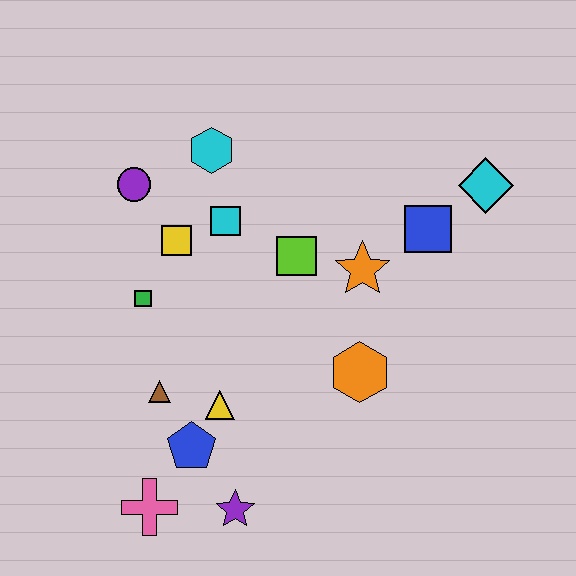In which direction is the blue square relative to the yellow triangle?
The blue square is to the right of the yellow triangle.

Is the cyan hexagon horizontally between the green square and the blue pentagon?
No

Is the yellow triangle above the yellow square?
No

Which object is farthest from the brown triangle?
The cyan diamond is farthest from the brown triangle.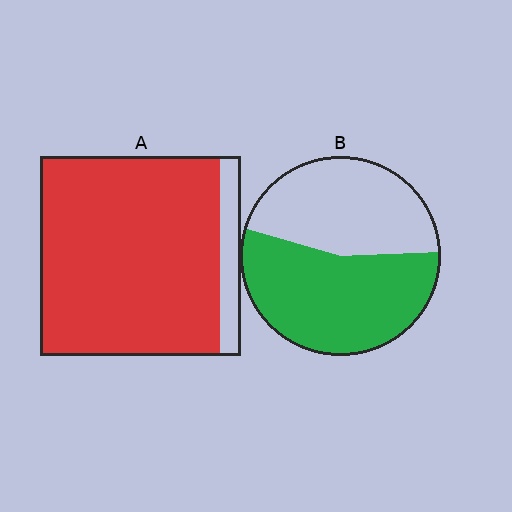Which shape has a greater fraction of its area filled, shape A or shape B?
Shape A.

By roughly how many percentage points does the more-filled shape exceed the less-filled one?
By roughly 35 percentage points (A over B).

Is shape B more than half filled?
Yes.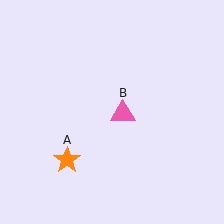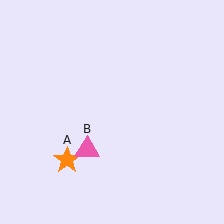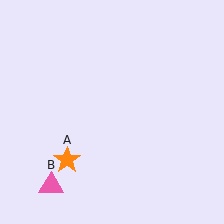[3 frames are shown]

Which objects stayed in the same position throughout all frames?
Orange star (object A) remained stationary.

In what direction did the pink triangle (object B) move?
The pink triangle (object B) moved down and to the left.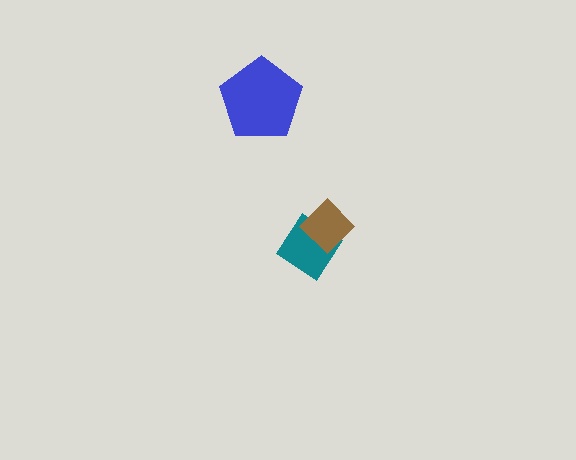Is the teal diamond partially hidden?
Yes, it is partially covered by another shape.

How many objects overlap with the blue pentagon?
0 objects overlap with the blue pentagon.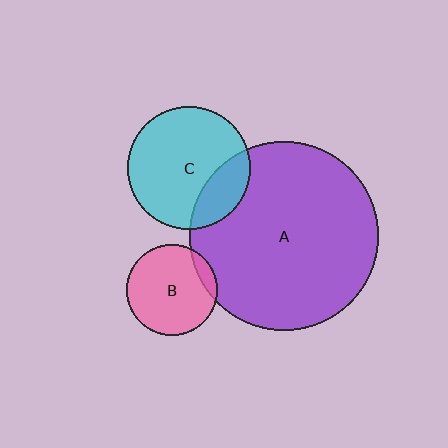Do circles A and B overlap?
Yes.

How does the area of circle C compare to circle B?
Approximately 1.8 times.